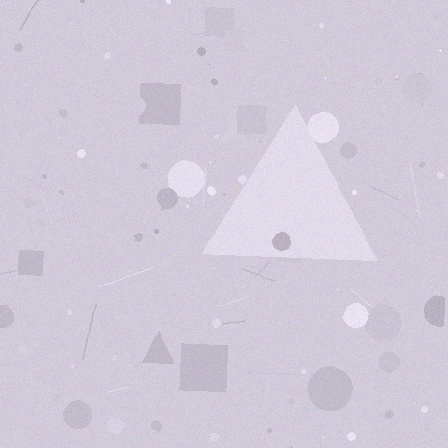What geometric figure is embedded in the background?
A triangle is embedded in the background.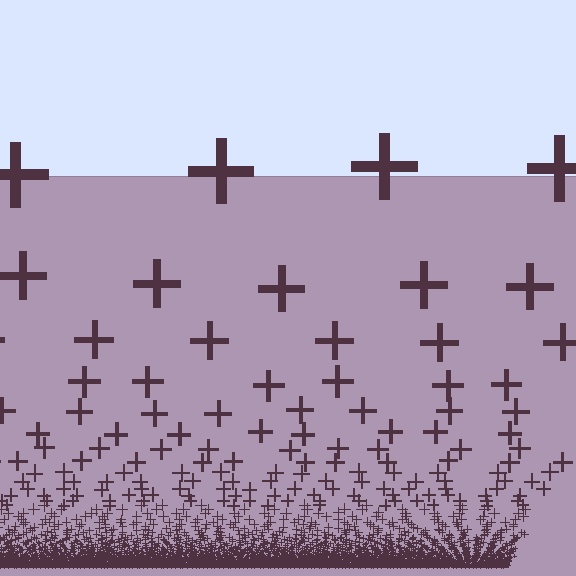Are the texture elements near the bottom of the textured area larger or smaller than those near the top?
Smaller. The gradient is inverted — elements near the bottom are smaller and denser.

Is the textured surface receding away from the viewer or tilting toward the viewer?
The surface appears to tilt toward the viewer. Texture elements get larger and sparser toward the top.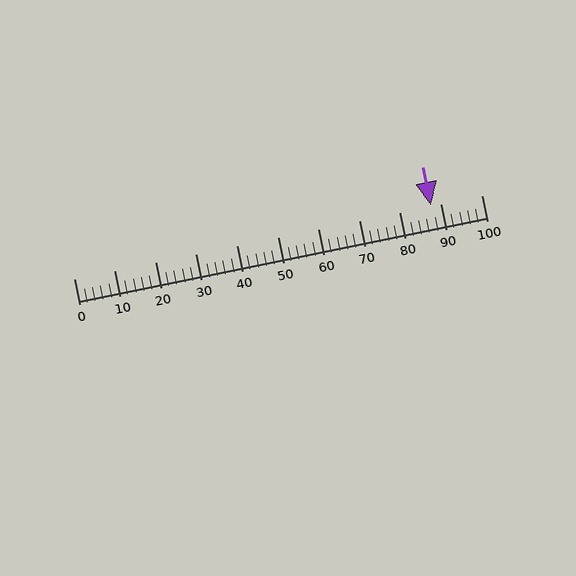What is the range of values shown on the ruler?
The ruler shows values from 0 to 100.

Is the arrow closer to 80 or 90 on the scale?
The arrow is closer to 90.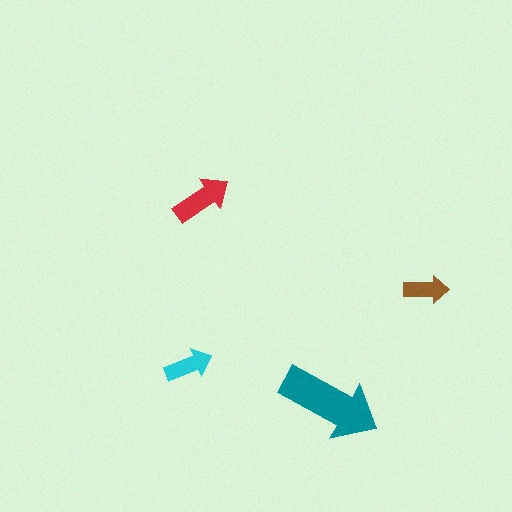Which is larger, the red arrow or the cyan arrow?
The red one.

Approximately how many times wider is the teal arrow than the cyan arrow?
About 2 times wider.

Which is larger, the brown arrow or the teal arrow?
The teal one.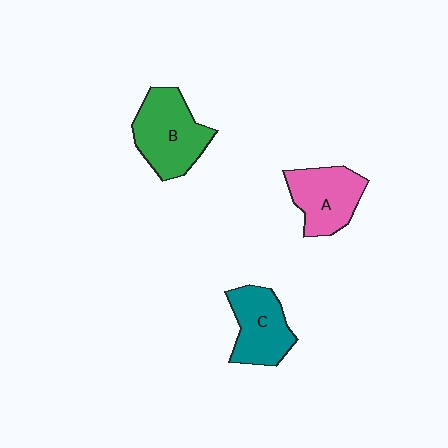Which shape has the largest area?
Shape B (green).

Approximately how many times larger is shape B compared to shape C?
Approximately 1.2 times.